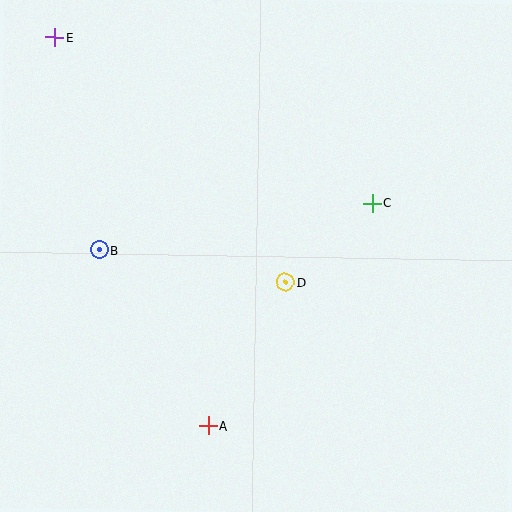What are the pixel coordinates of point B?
Point B is at (99, 250).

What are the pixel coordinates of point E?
Point E is at (54, 37).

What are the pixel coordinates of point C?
Point C is at (372, 203).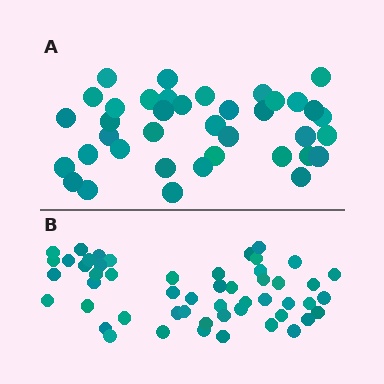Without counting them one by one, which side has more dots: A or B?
Region B (the bottom region) has more dots.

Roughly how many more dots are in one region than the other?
Region B has approximately 15 more dots than region A.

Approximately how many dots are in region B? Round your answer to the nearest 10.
About 50 dots. (The exact count is 52, which rounds to 50.)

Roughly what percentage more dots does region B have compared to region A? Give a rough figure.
About 35% more.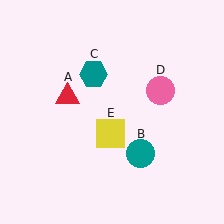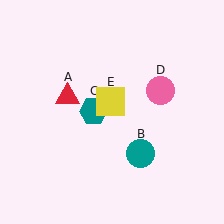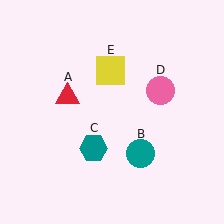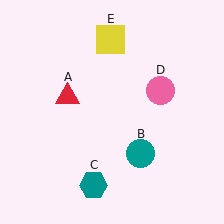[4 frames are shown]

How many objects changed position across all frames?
2 objects changed position: teal hexagon (object C), yellow square (object E).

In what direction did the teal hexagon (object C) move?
The teal hexagon (object C) moved down.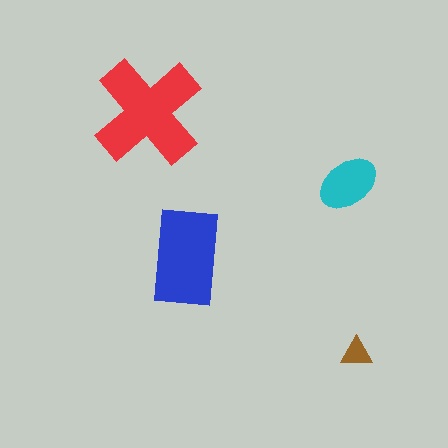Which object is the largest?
The red cross.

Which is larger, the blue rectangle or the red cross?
The red cross.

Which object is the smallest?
The brown triangle.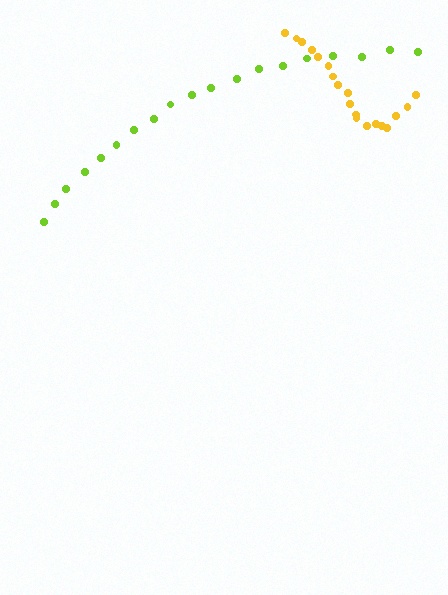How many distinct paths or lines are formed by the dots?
There are 2 distinct paths.